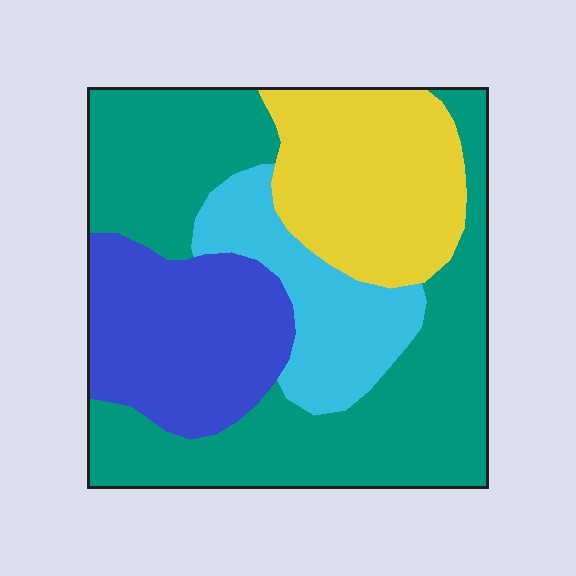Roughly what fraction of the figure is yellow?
Yellow covers about 20% of the figure.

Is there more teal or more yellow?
Teal.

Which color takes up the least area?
Cyan, at roughly 15%.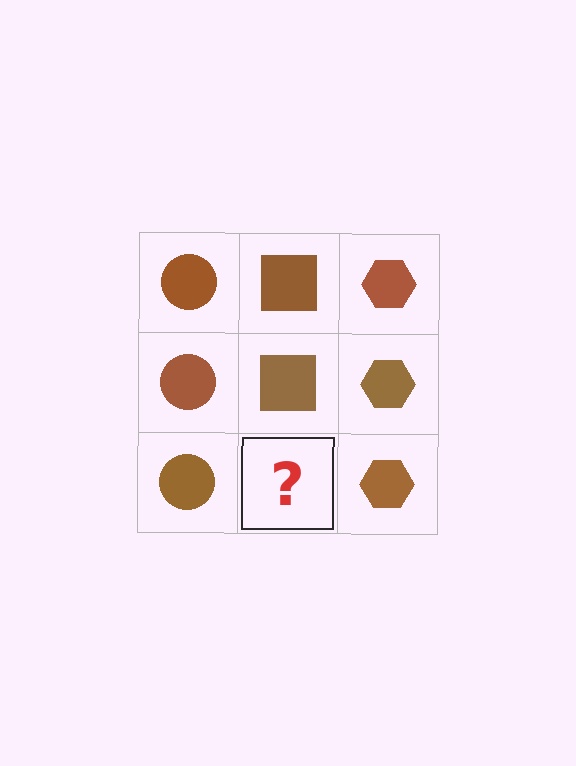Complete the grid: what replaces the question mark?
The question mark should be replaced with a brown square.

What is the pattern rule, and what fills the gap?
The rule is that each column has a consistent shape. The gap should be filled with a brown square.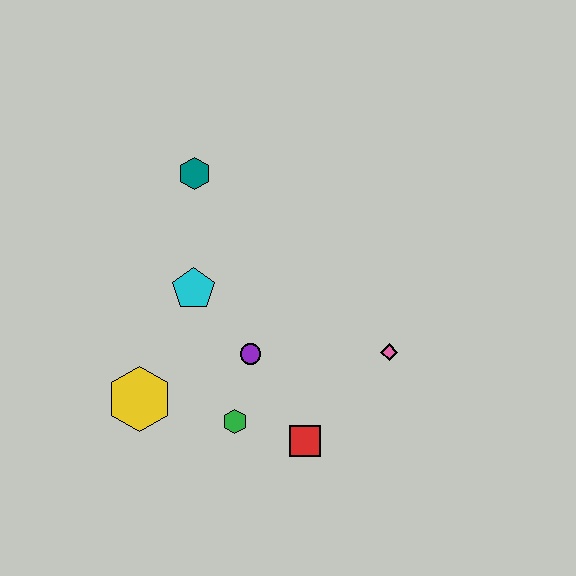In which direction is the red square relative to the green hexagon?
The red square is to the right of the green hexagon.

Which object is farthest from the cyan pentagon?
The pink diamond is farthest from the cyan pentagon.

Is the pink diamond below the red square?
No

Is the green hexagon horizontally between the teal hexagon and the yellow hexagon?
No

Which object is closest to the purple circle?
The green hexagon is closest to the purple circle.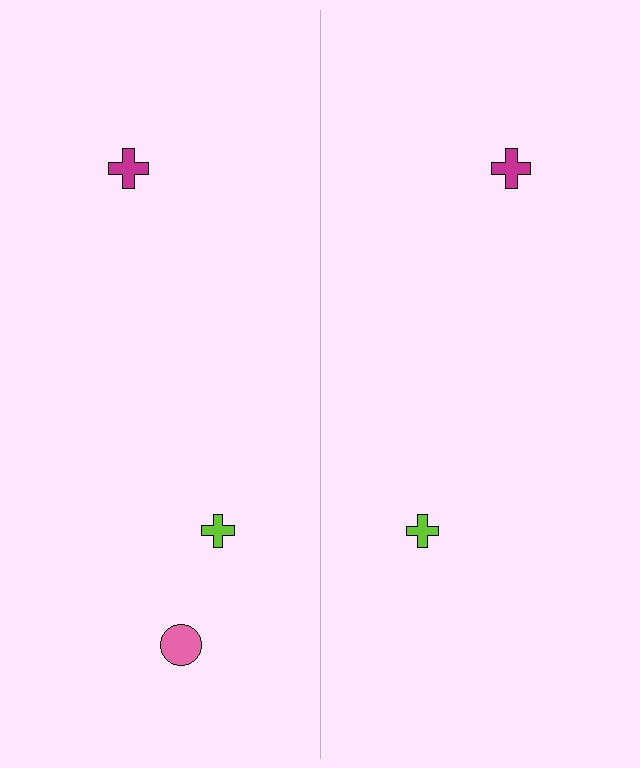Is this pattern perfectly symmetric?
No, the pattern is not perfectly symmetric. A pink circle is missing from the right side.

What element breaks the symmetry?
A pink circle is missing from the right side.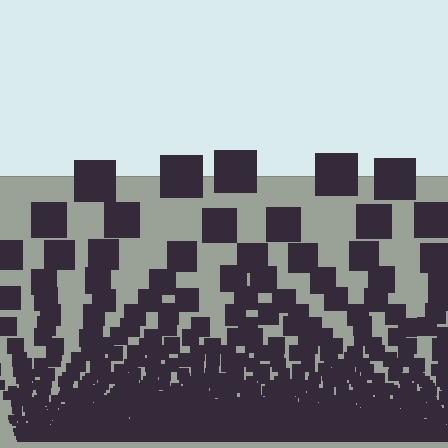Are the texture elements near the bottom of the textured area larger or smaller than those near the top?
Smaller. The gradient is inverted — elements near the bottom are smaller and denser.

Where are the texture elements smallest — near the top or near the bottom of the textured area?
Near the bottom.